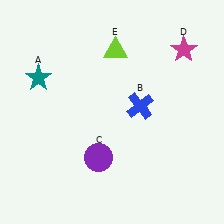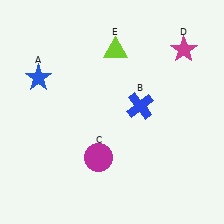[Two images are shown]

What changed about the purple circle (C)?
In Image 1, C is purple. In Image 2, it changed to magenta.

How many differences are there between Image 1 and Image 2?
There are 2 differences between the two images.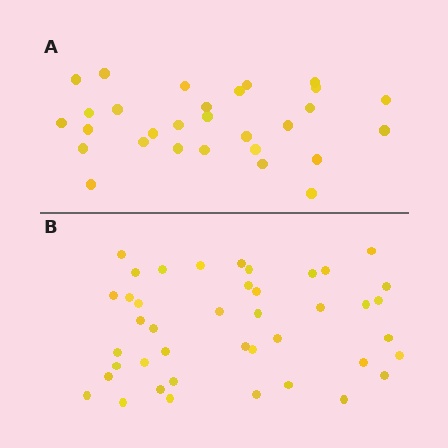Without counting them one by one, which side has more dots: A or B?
Region B (the bottom region) has more dots.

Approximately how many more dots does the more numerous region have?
Region B has approximately 15 more dots than region A.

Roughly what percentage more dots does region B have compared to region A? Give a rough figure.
About 45% more.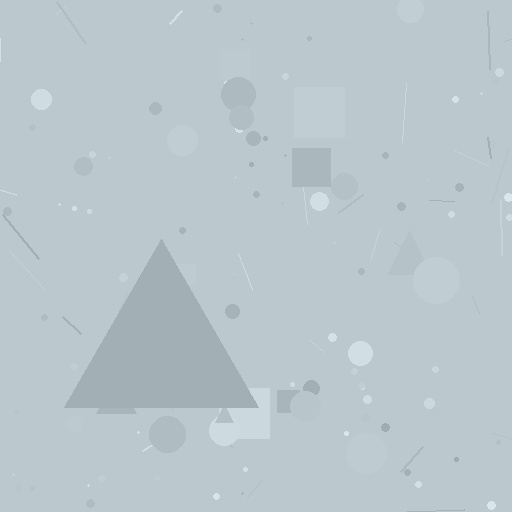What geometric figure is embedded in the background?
A triangle is embedded in the background.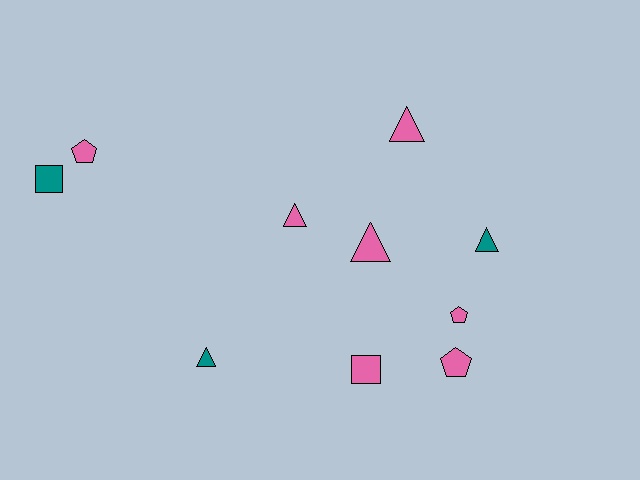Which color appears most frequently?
Pink, with 7 objects.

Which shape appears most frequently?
Triangle, with 5 objects.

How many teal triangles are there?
There are 2 teal triangles.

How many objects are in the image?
There are 10 objects.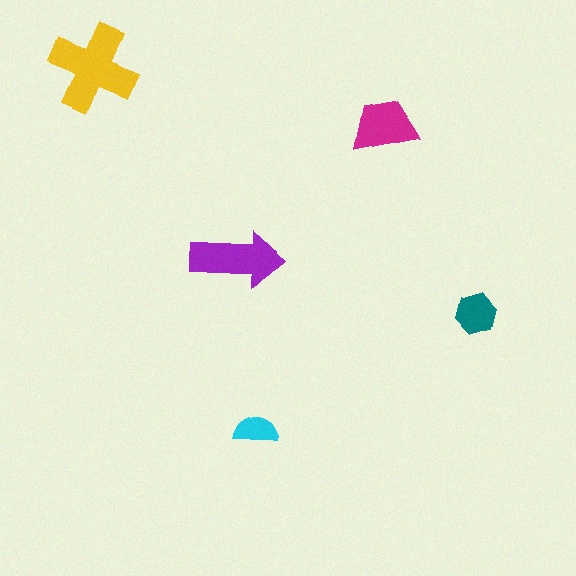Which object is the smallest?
The cyan semicircle.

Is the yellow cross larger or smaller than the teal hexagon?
Larger.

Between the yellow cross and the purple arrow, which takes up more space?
The yellow cross.